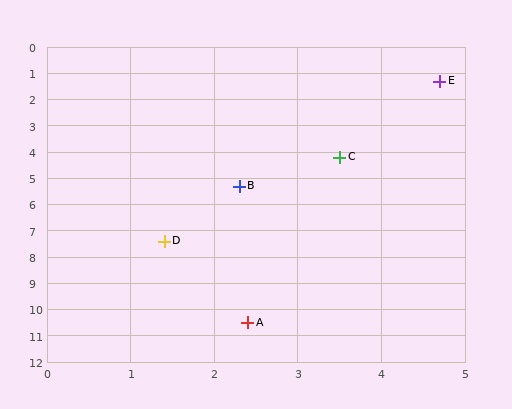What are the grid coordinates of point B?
Point B is at approximately (2.3, 5.3).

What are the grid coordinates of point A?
Point A is at approximately (2.4, 10.5).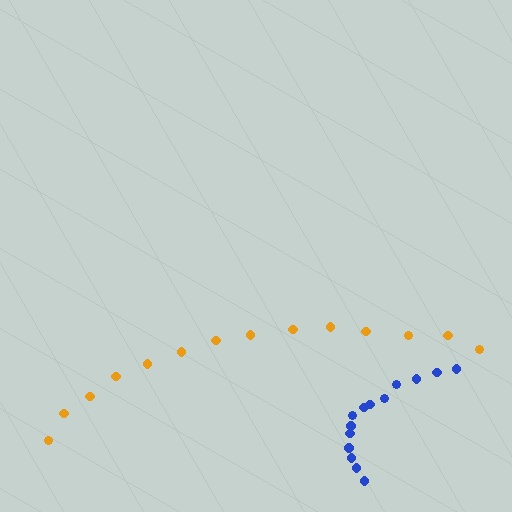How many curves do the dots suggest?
There are 2 distinct paths.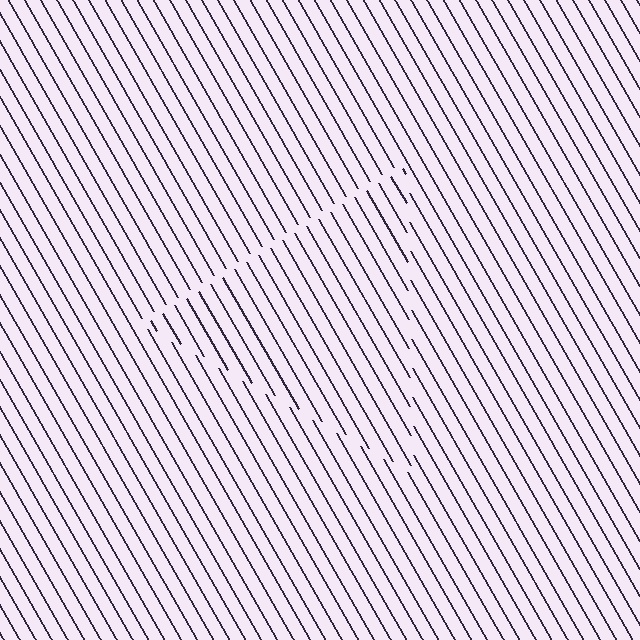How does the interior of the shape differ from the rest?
The interior of the shape contains the same grating, shifted by half a period — the contour is defined by the phase discontinuity where line-ends from the inner and outer gratings abut.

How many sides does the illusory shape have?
3 sides — the line-ends trace a triangle.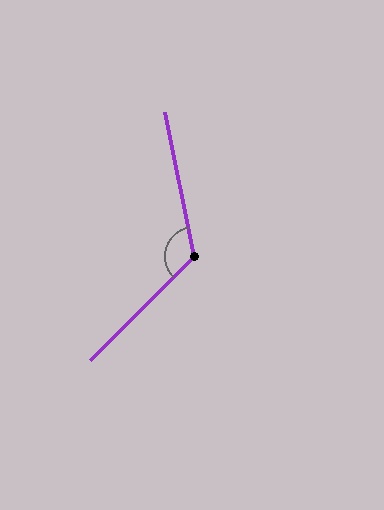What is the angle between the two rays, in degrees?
Approximately 124 degrees.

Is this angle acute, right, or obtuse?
It is obtuse.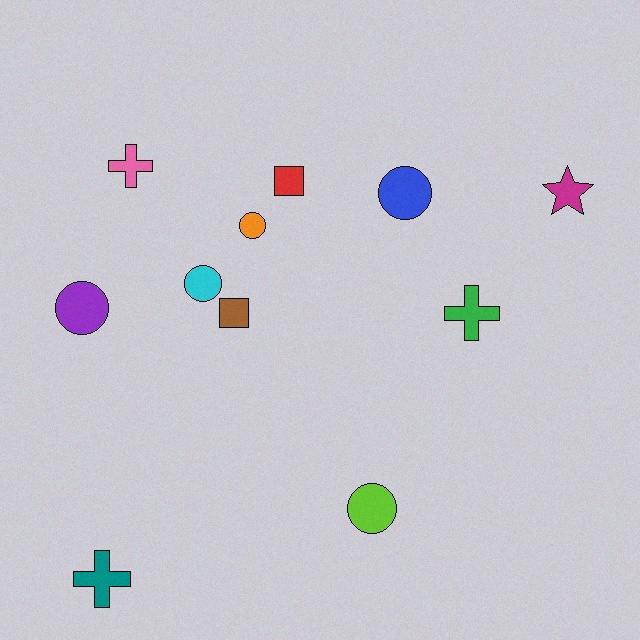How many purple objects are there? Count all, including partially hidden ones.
There is 1 purple object.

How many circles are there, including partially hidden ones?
There are 5 circles.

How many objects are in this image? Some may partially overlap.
There are 11 objects.